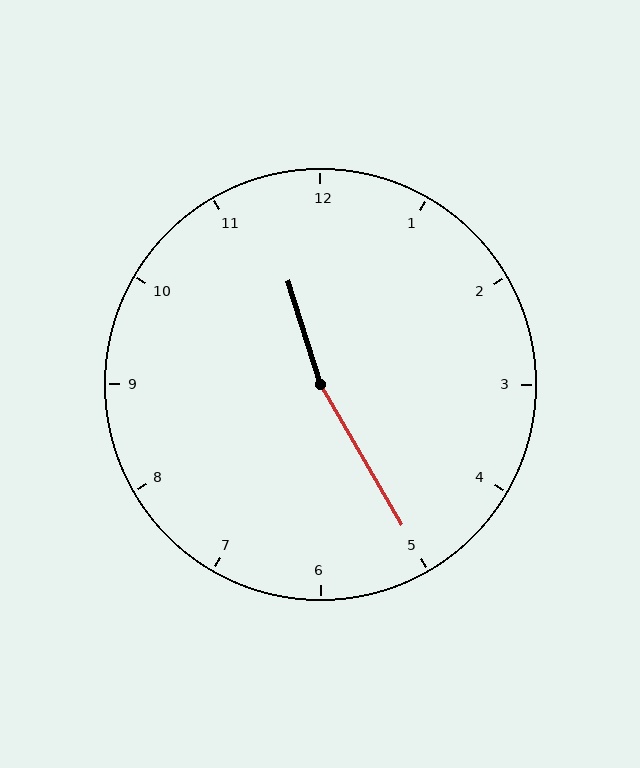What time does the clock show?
11:25.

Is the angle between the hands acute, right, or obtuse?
It is obtuse.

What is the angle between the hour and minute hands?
Approximately 168 degrees.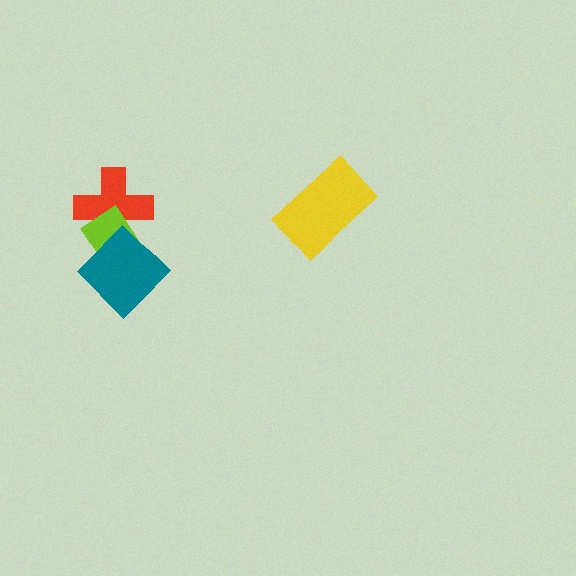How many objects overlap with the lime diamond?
2 objects overlap with the lime diamond.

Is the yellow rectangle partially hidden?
No, no other shape covers it.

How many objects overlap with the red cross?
2 objects overlap with the red cross.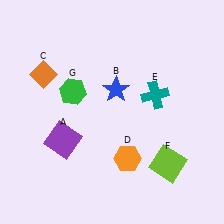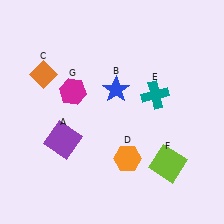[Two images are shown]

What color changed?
The hexagon (G) changed from green in Image 1 to magenta in Image 2.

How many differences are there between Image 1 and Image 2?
There is 1 difference between the two images.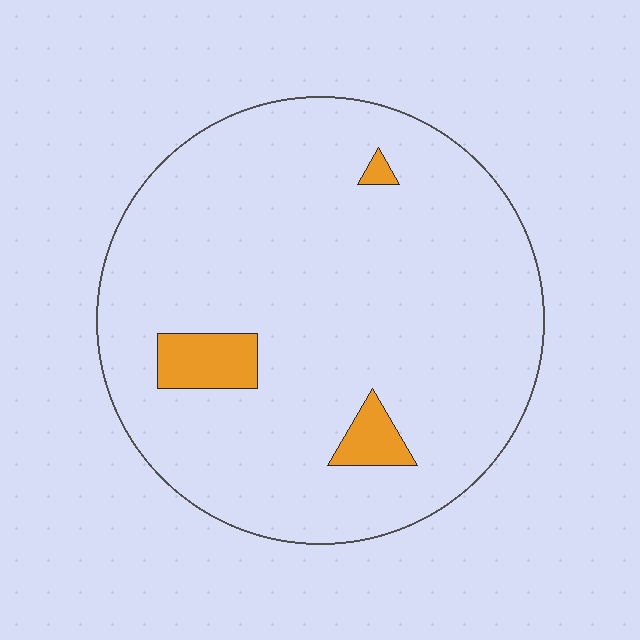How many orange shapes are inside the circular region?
3.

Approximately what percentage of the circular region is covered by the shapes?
Approximately 5%.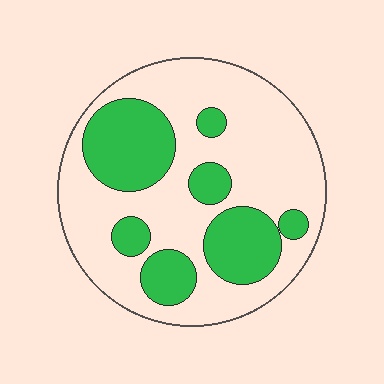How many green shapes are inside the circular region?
7.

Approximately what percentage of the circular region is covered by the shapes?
Approximately 35%.